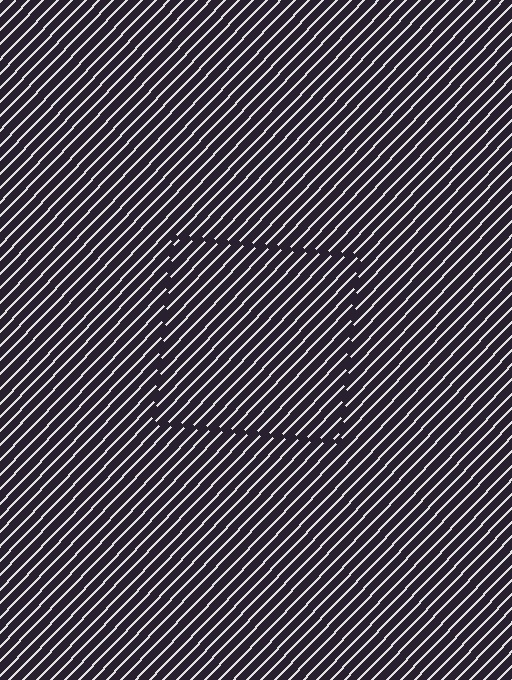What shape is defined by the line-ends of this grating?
An illusory square. The interior of the shape contains the same grating, shifted by half a period — the contour is defined by the phase discontinuity where line-ends from the inner and outer gratings abut.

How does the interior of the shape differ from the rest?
The interior of the shape contains the same grating, shifted by half a period — the contour is defined by the phase discontinuity where line-ends from the inner and outer gratings abut.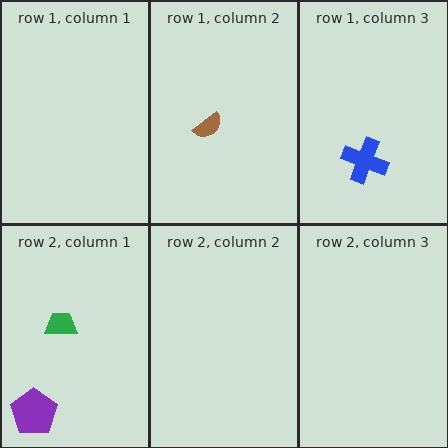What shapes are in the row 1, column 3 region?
The blue cross.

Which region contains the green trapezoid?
The row 2, column 1 region.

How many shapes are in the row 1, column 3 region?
1.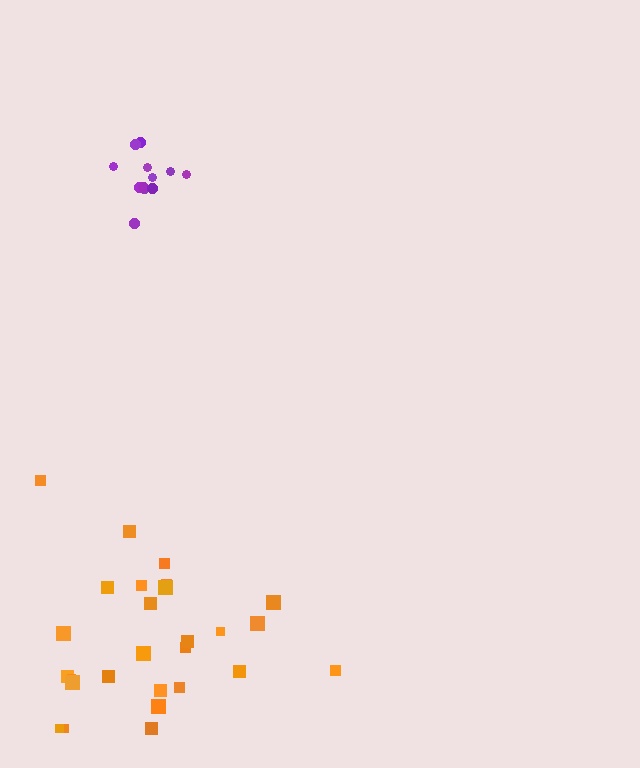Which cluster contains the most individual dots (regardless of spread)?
Orange (27).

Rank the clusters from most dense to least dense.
purple, orange.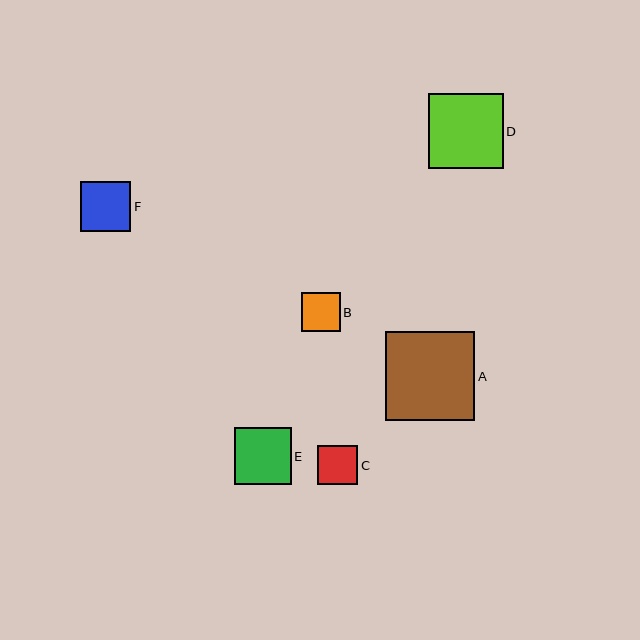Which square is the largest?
Square A is the largest with a size of approximately 89 pixels.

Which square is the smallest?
Square B is the smallest with a size of approximately 39 pixels.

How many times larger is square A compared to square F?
Square A is approximately 1.8 times the size of square F.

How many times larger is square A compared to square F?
Square A is approximately 1.8 times the size of square F.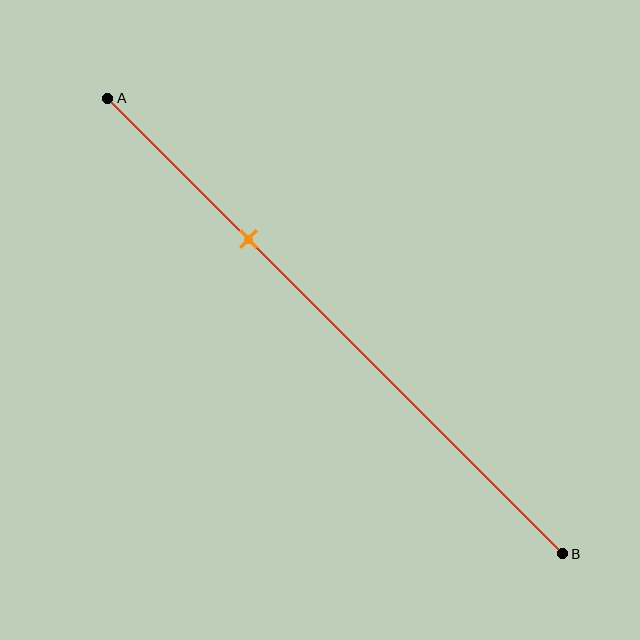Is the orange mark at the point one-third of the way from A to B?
Yes, the mark is approximately at the one-third point.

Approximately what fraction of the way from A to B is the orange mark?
The orange mark is approximately 30% of the way from A to B.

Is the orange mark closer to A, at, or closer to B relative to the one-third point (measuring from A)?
The orange mark is approximately at the one-third point of segment AB.